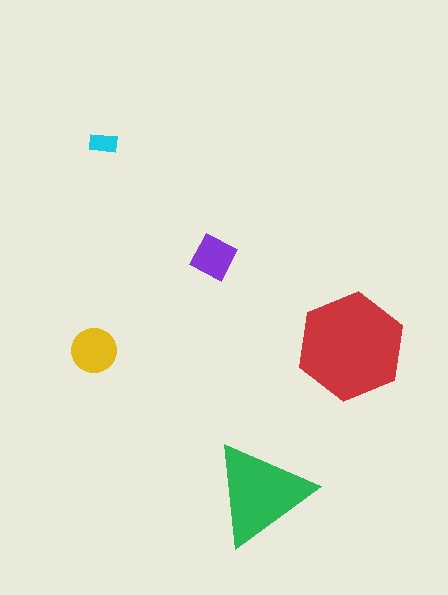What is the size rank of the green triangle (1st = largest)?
2nd.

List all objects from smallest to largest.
The cyan rectangle, the purple diamond, the yellow circle, the green triangle, the red hexagon.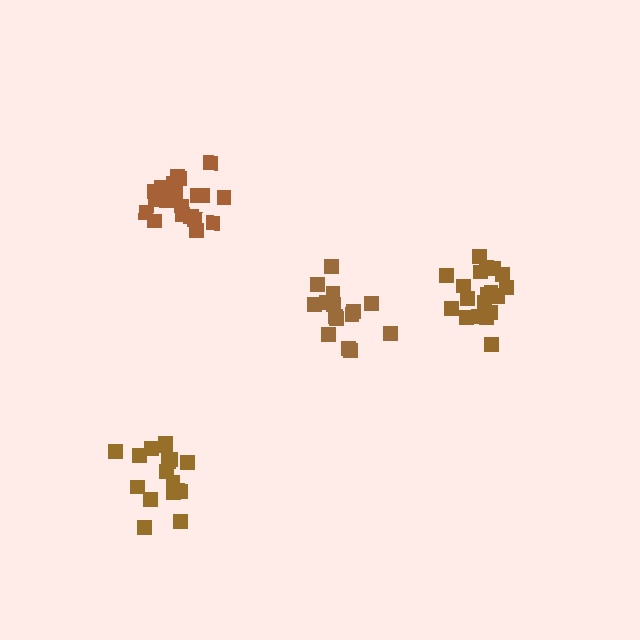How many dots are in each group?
Group 1: 21 dots, Group 2: 15 dots, Group 3: 21 dots, Group 4: 18 dots (75 total).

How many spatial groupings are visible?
There are 4 spatial groupings.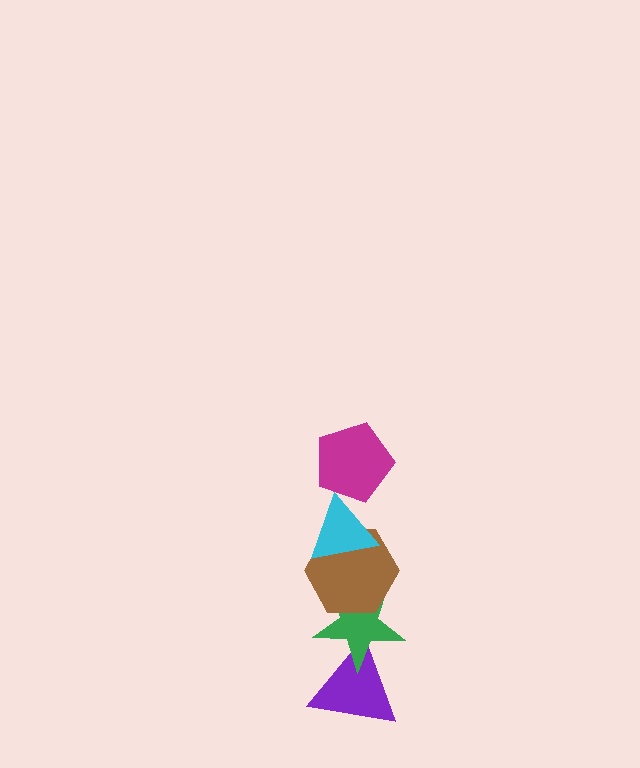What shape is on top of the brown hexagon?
The cyan triangle is on top of the brown hexagon.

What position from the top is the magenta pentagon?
The magenta pentagon is 1st from the top.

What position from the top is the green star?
The green star is 4th from the top.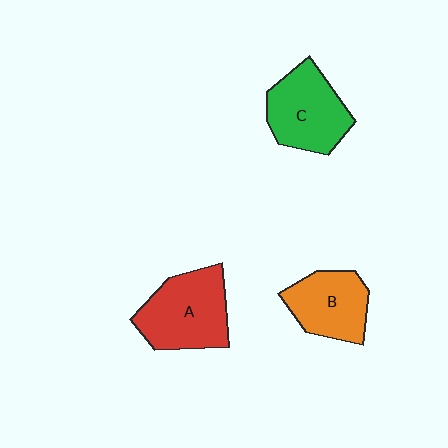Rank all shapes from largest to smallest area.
From largest to smallest: A (red), C (green), B (orange).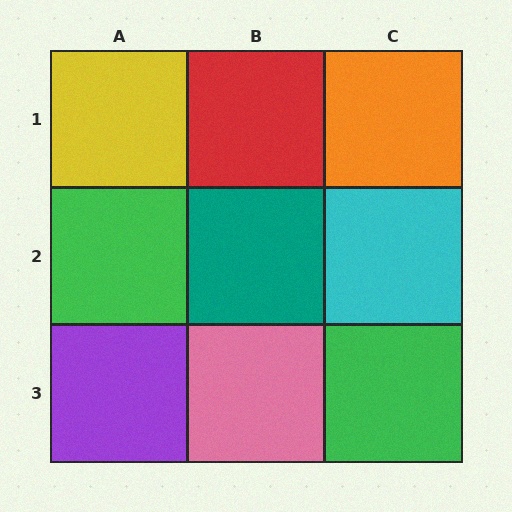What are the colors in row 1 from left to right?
Yellow, red, orange.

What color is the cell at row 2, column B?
Teal.